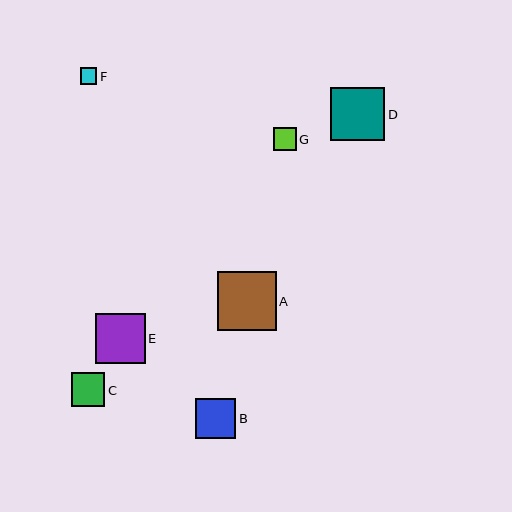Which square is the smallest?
Square F is the smallest with a size of approximately 17 pixels.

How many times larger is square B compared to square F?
Square B is approximately 2.4 times the size of square F.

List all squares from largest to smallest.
From largest to smallest: A, D, E, B, C, G, F.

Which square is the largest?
Square A is the largest with a size of approximately 59 pixels.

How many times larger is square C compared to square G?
Square C is approximately 1.4 times the size of square G.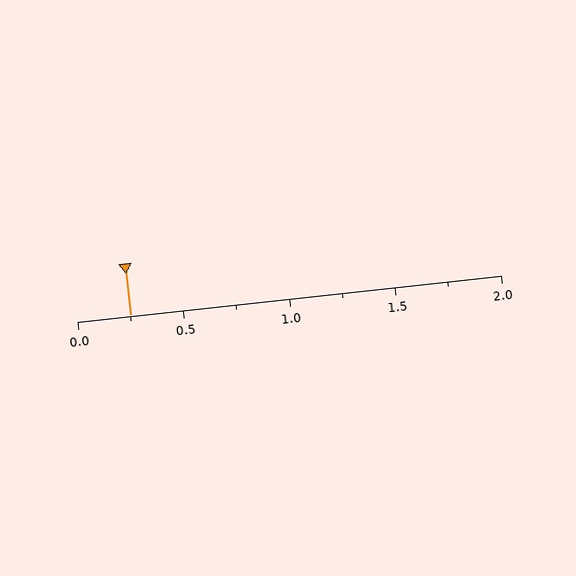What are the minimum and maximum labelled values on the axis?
The axis runs from 0.0 to 2.0.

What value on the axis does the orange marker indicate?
The marker indicates approximately 0.25.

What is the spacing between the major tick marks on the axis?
The major ticks are spaced 0.5 apart.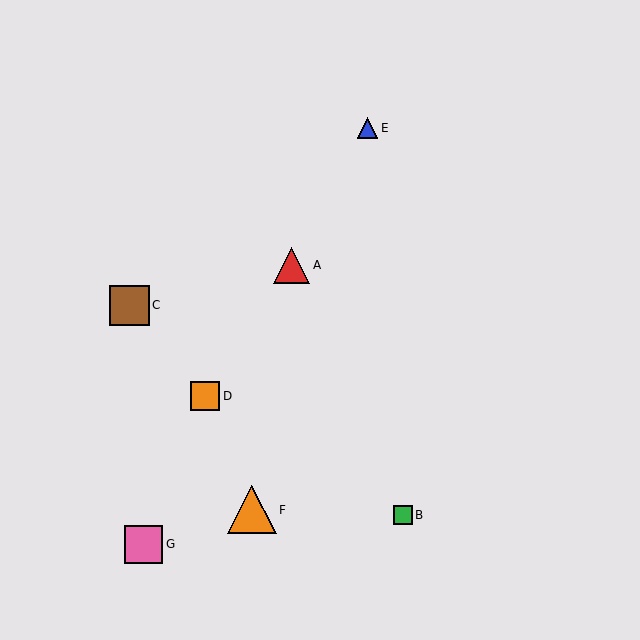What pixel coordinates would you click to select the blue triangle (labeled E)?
Click at (368, 128) to select the blue triangle E.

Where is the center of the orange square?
The center of the orange square is at (205, 396).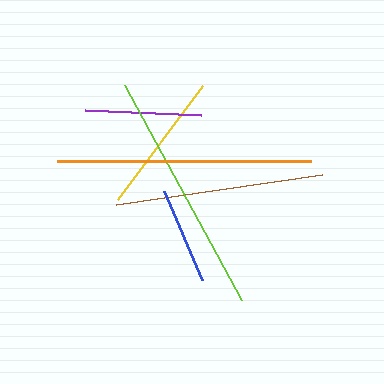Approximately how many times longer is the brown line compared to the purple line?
The brown line is approximately 1.8 times the length of the purple line.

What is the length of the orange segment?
The orange segment is approximately 253 pixels long.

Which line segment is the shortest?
The blue line is the shortest at approximately 96 pixels.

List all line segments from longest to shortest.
From longest to shortest: orange, lime, brown, yellow, purple, blue.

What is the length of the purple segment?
The purple segment is approximately 115 pixels long.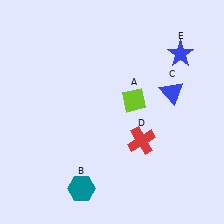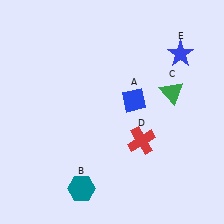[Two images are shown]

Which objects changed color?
A changed from lime to blue. C changed from blue to green.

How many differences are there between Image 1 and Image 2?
There are 2 differences between the two images.